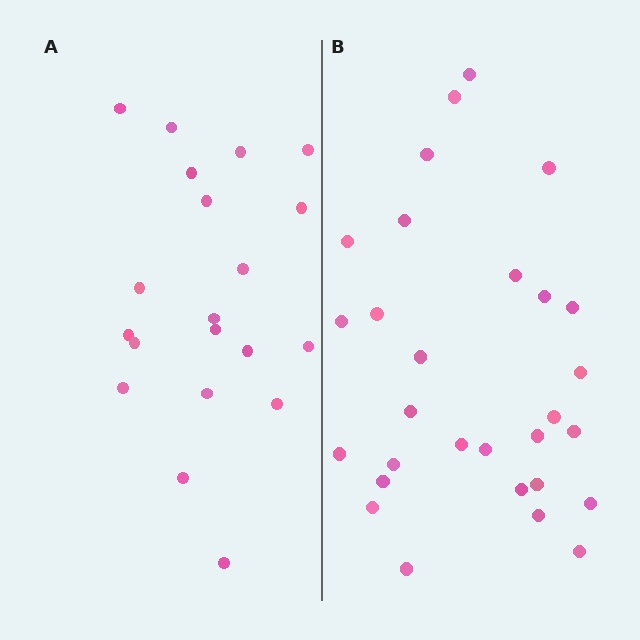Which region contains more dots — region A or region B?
Region B (the right region) has more dots.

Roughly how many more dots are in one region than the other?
Region B has roughly 8 or so more dots than region A.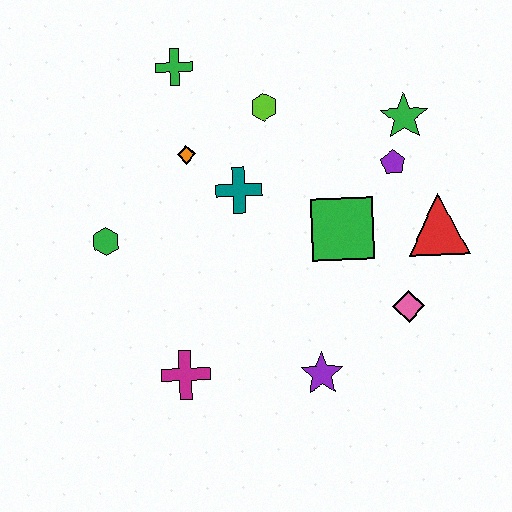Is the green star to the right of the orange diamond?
Yes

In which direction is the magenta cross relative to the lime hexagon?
The magenta cross is below the lime hexagon.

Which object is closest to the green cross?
The orange diamond is closest to the green cross.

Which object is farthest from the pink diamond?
The green cross is farthest from the pink diamond.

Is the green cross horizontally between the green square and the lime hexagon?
No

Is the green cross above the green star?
Yes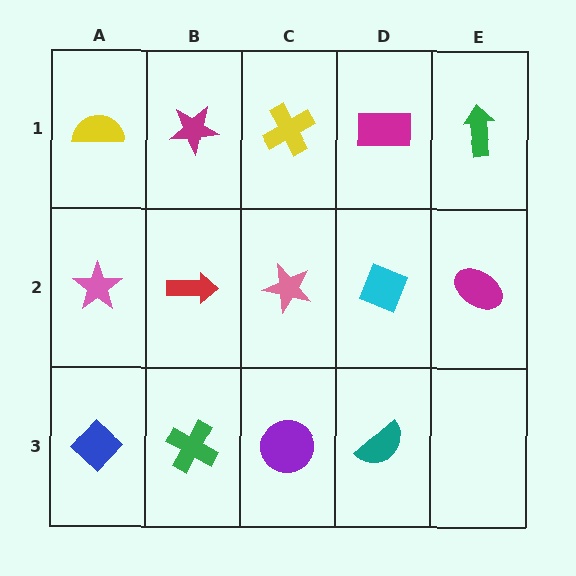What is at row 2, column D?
A cyan diamond.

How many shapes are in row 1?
5 shapes.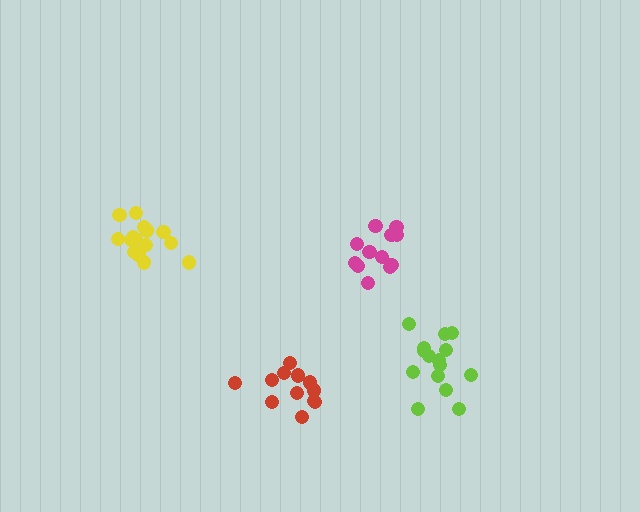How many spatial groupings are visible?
There are 4 spatial groupings.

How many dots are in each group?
Group 1: 15 dots, Group 2: 12 dots, Group 3: 12 dots, Group 4: 16 dots (55 total).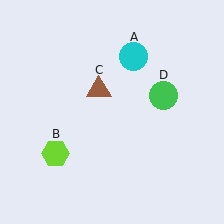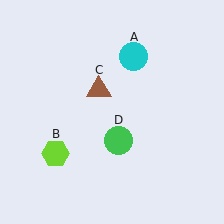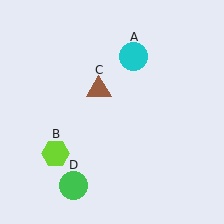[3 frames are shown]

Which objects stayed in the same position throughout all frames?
Cyan circle (object A) and lime hexagon (object B) and brown triangle (object C) remained stationary.